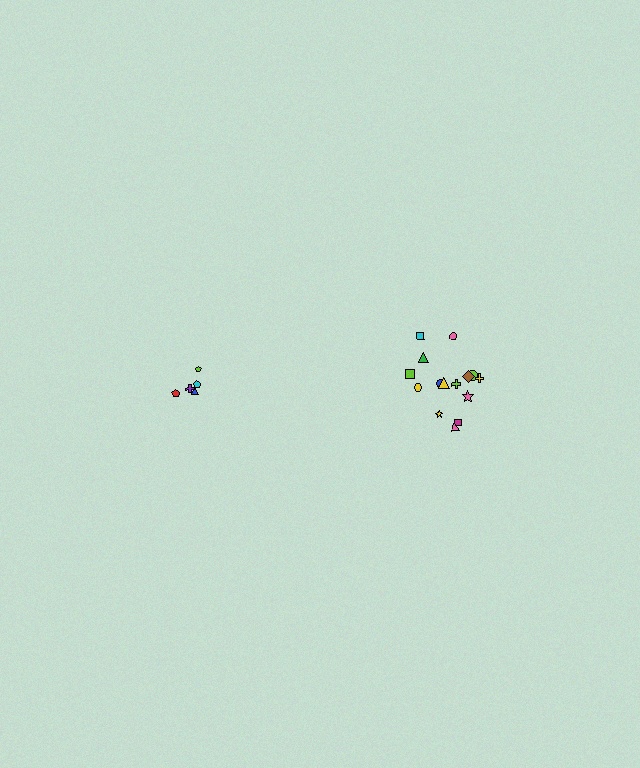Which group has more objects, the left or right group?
The right group.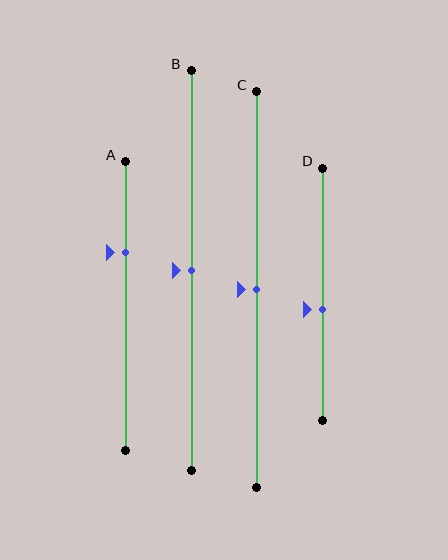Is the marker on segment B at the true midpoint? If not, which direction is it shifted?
Yes, the marker on segment B is at the true midpoint.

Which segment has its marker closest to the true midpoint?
Segment B has its marker closest to the true midpoint.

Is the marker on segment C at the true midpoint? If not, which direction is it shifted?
Yes, the marker on segment C is at the true midpoint.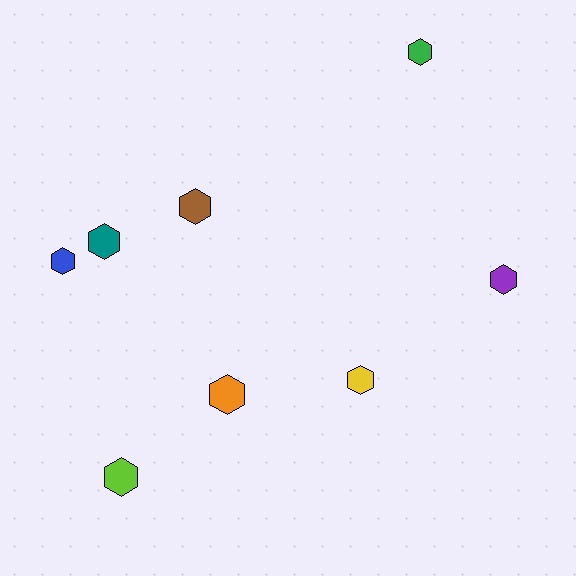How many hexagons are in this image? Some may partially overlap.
There are 8 hexagons.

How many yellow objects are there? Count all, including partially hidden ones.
There is 1 yellow object.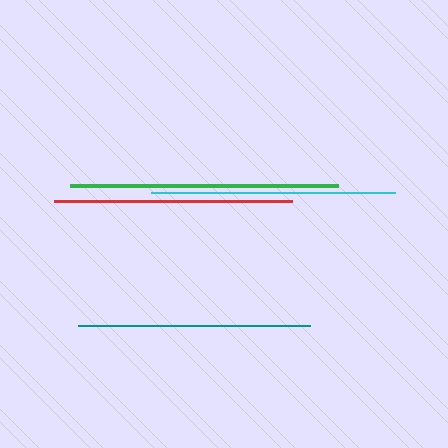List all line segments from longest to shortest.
From longest to shortest: green, cyan, red, teal.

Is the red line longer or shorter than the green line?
The green line is longer than the red line.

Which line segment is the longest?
The green line is the longest at approximately 268 pixels.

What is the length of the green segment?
The green segment is approximately 268 pixels long.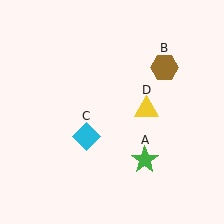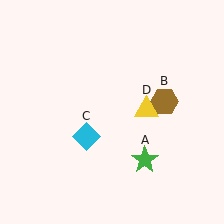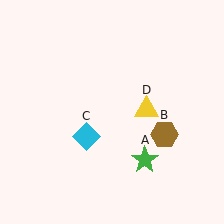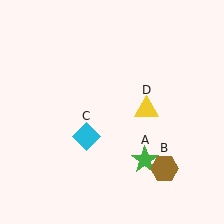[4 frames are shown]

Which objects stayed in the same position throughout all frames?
Green star (object A) and cyan diamond (object C) and yellow triangle (object D) remained stationary.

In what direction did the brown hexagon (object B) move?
The brown hexagon (object B) moved down.